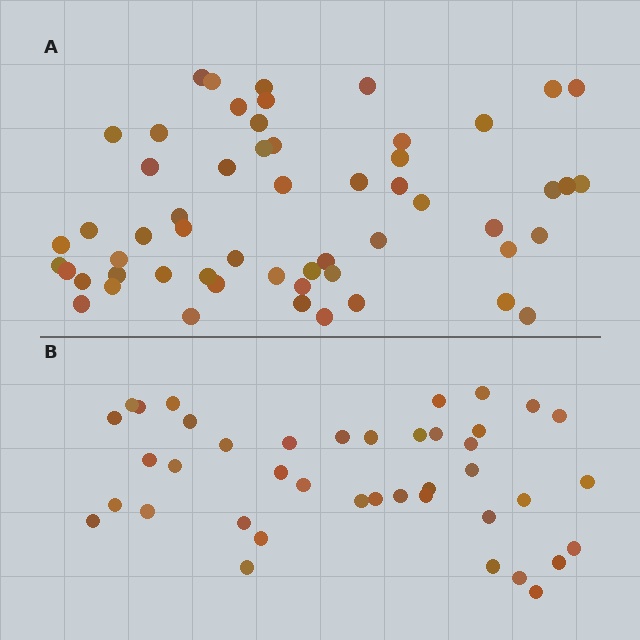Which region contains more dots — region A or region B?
Region A (the top region) has more dots.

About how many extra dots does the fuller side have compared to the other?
Region A has approximately 15 more dots than region B.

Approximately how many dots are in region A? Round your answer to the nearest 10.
About 60 dots. (The exact count is 56, which rounds to 60.)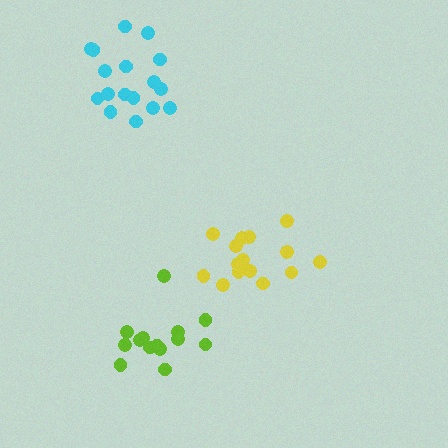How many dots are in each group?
Group 1: 14 dots, Group 2: 17 dots, Group 3: 15 dots (46 total).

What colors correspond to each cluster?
The clusters are colored: lime, cyan, yellow.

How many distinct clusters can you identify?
There are 3 distinct clusters.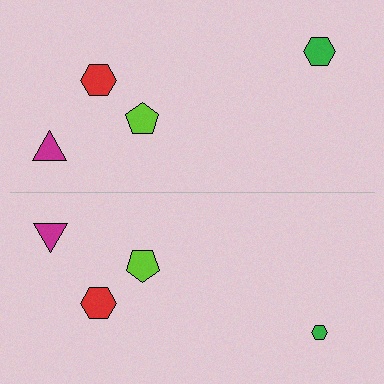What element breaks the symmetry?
The green hexagon on the bottom side has a different size than its mirror counterpart.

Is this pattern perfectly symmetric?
No, the pattern is not perfectly symmetric. The green hexagon on the bottom side has a different size than its mirror counterpart.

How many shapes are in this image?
There are 8 shapes in this image.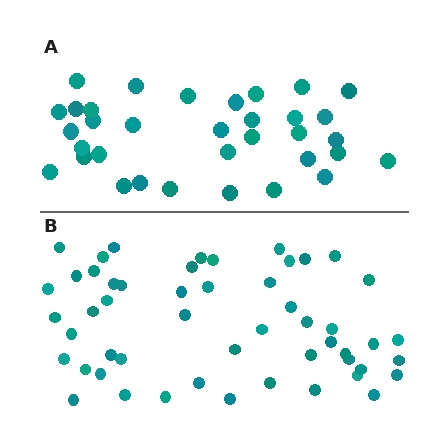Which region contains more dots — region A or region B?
Region B (the bottom region) has more dots.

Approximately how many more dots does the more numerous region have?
Region B has approximately 20 more dots than region A.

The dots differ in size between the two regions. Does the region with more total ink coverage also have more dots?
No. Region A has more total ink coverage because its dots are larger, but region B actually contains more individual dots. Total area can be misleading — the number of items is what matters here.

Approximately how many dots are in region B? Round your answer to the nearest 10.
About 50 dots. (The exact count is 52, which rounds to 50.)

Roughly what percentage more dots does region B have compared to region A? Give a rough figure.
About 55% more.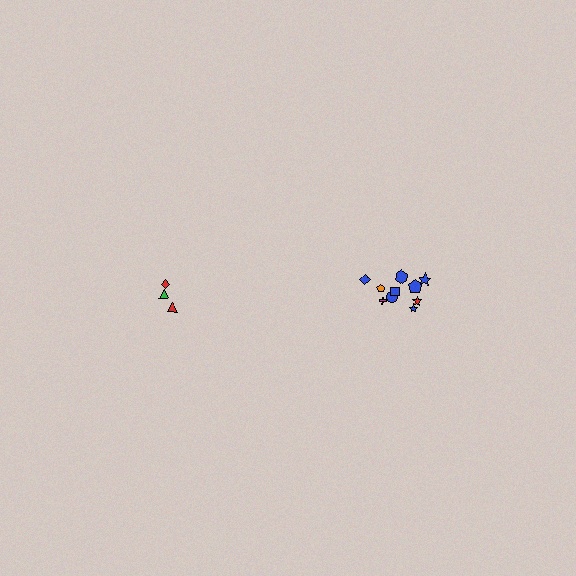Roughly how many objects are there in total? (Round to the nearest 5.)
Roughly 15 objects in total.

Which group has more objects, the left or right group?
The right group.